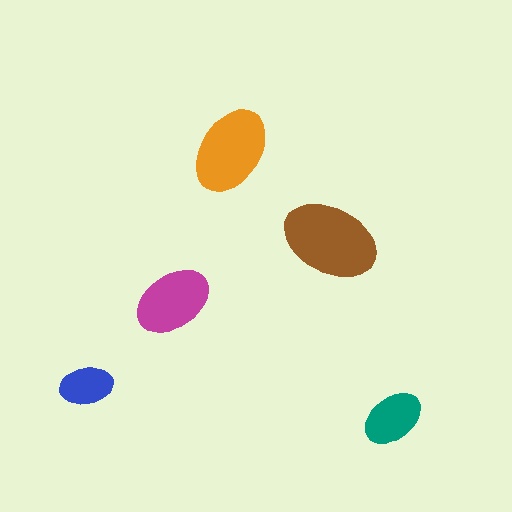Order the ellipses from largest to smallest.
the brown one, the orange one, the magenta one, the teal one, the blue one.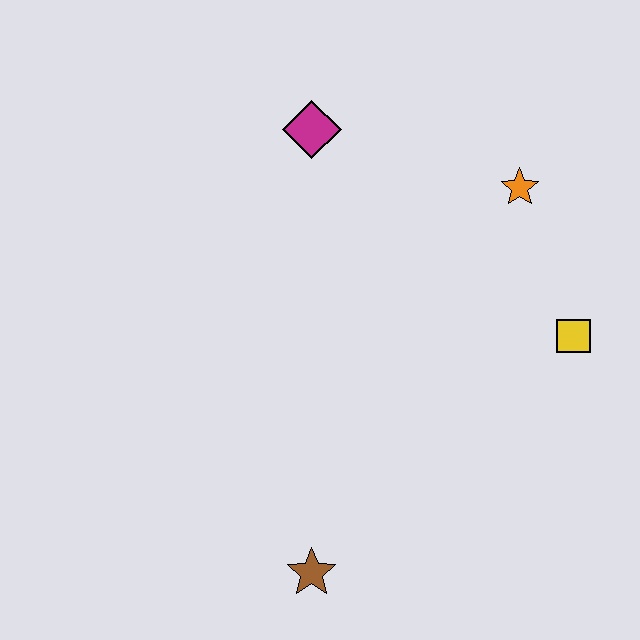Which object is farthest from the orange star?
The brown star is farthest from the orange star.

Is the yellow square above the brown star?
Yes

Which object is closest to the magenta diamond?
The orange star is closest to the magenta diamond.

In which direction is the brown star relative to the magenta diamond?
The brown star is below the magenta diamond.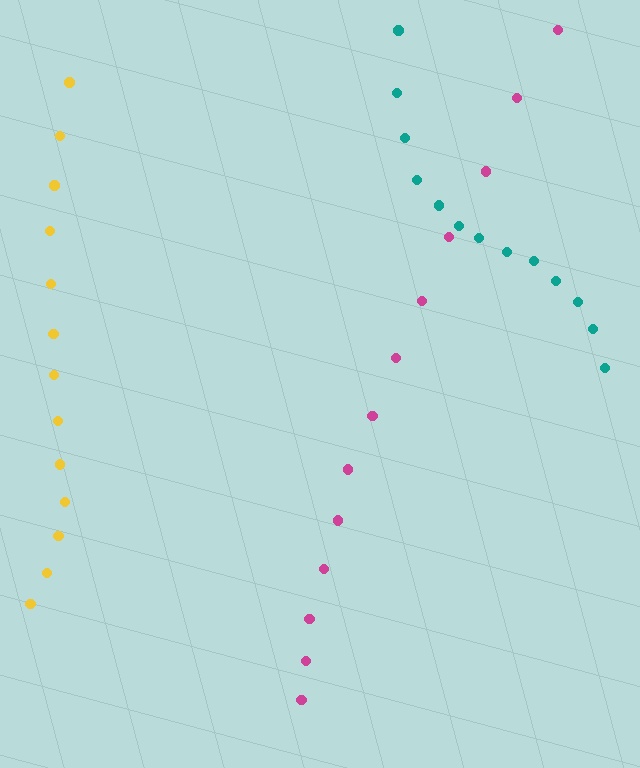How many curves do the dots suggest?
There are 3 distinct paths.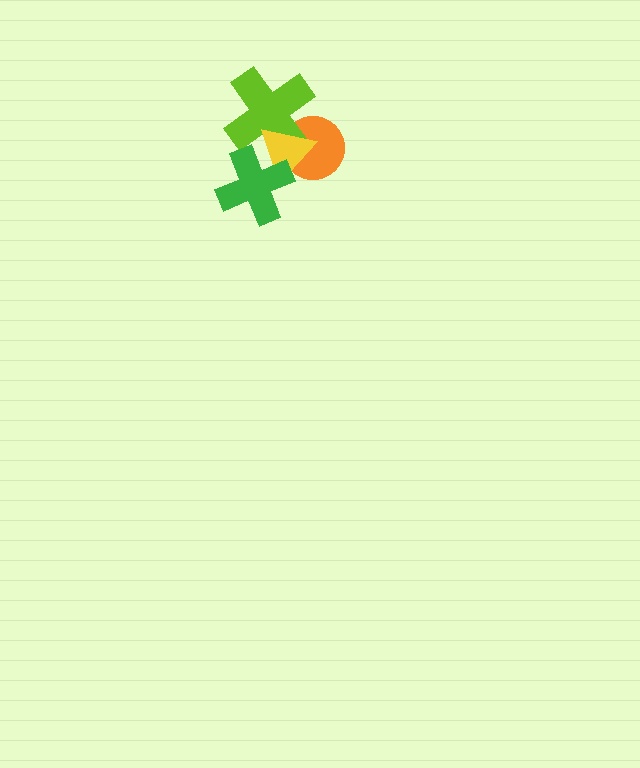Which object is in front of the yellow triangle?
The green cross is in front of the yellow triangle.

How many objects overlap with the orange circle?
2 objects overlap with the orange circle.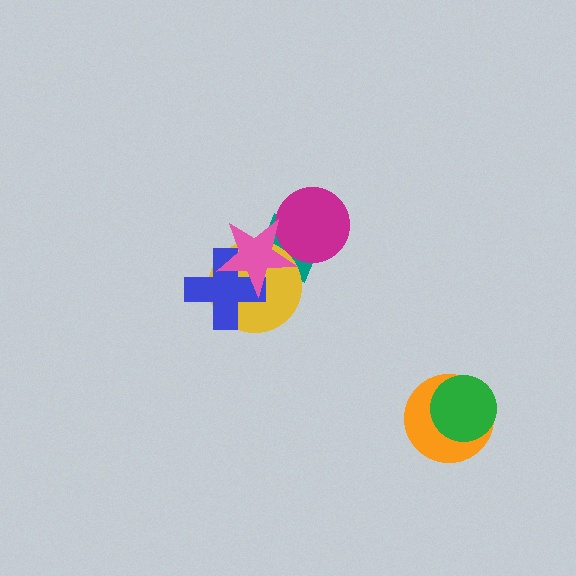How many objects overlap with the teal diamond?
3 objects overlap with the teal diamond.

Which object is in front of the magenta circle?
The pink star is in front of the magenta circle.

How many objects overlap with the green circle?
1 object overlaps with the green circle.